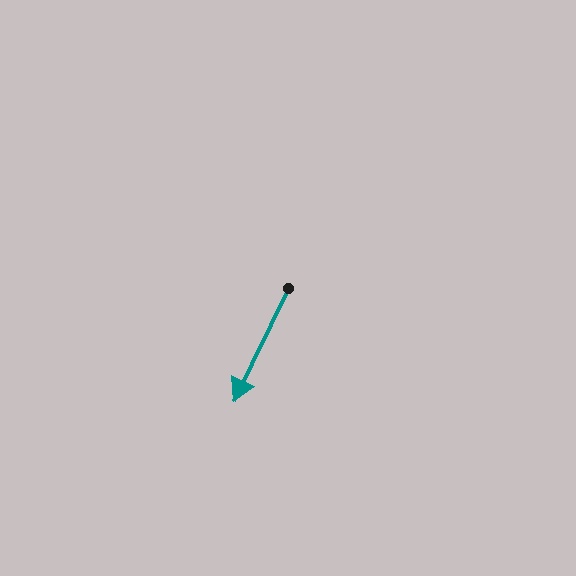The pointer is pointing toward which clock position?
Roughly 7 o'clock.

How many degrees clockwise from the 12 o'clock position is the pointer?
Approximately 206 degrees.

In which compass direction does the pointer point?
Southwest.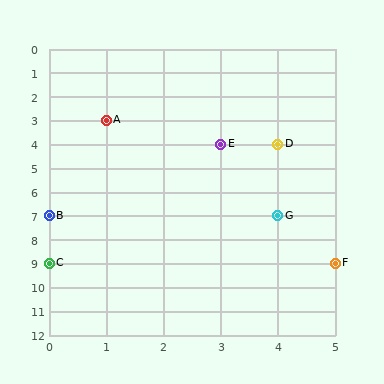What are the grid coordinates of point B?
Point B is at grid coordinates (0, 7).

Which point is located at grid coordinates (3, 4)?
Point E is at (3, 4).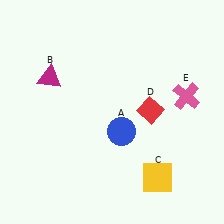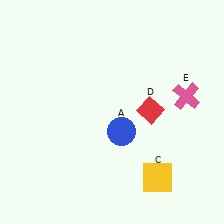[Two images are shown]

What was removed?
The magenta triangle (B) was removed in Image 2.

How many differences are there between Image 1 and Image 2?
There is 1 difference between the two images.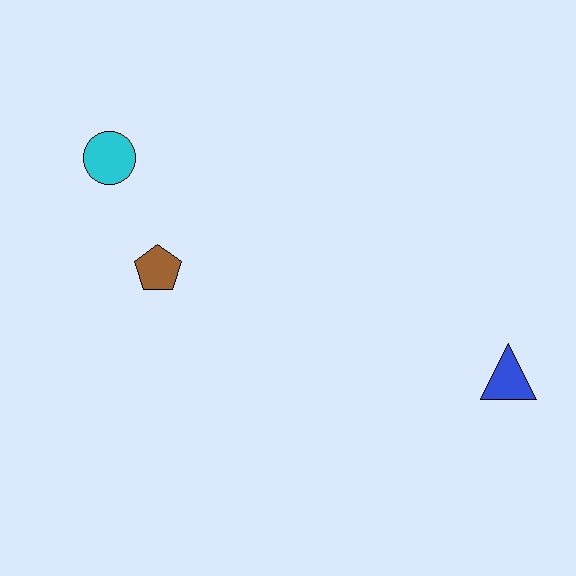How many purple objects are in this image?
There are no purple objects.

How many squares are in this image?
There are no squares.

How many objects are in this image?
There are 3 objects.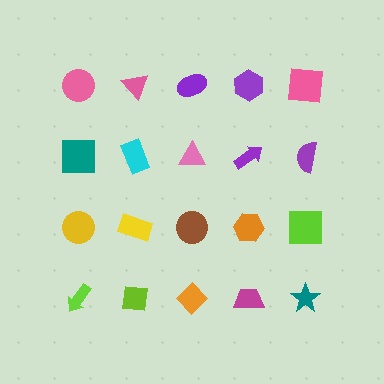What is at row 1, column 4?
A purple hexagon.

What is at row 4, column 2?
A lime square.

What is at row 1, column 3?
A purple ellipse.